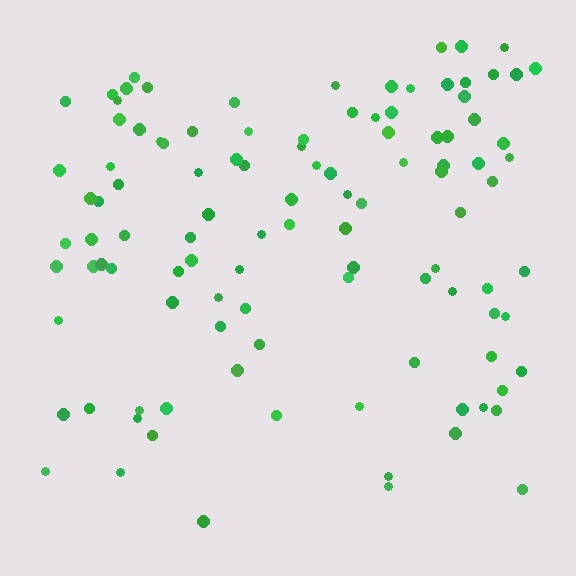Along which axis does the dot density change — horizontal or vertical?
Vertical.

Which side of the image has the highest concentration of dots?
The top.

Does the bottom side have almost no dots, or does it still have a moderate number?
Still a moderate number, just noticeably fewer than the top.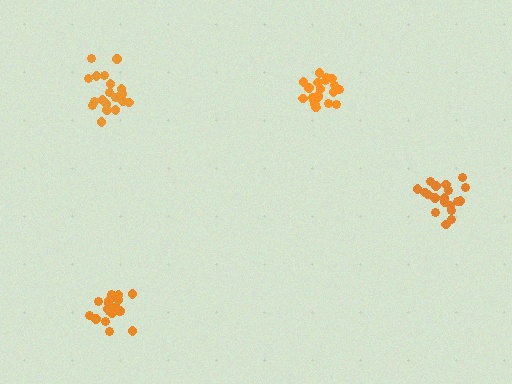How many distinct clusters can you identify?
There are 4 distinct clusters.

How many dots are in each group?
Group 1: 20 dots, Group 2: 20 dots, Group 3: 21 dots, Group 4: 20 dots (81 total).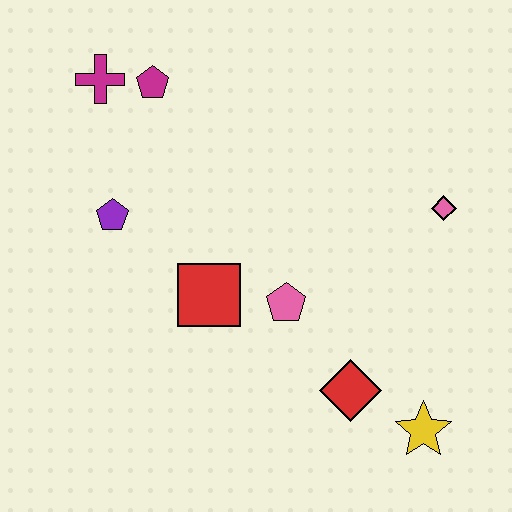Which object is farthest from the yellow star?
The magenta cross is farthest from the yellow star.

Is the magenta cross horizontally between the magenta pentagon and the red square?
No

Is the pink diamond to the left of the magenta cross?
No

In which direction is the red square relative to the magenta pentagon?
The red square is below the magenta pentagon.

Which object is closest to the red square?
The pink pentagon is closest to the red square.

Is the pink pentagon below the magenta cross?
Yes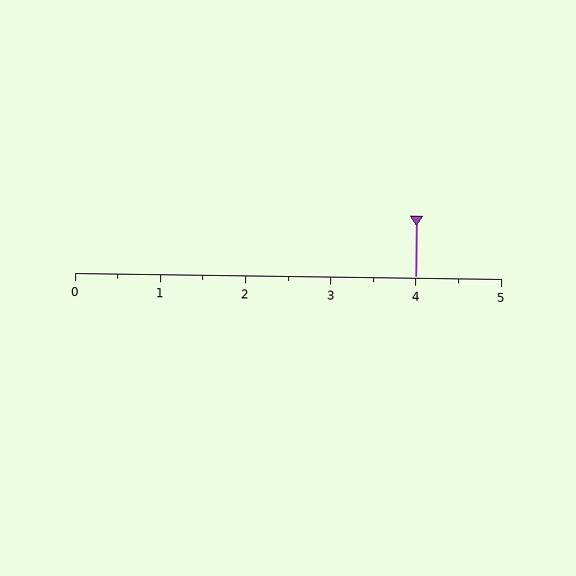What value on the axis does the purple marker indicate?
The marker indicates approximately 4.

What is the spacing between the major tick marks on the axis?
The major ticks are spaced 1 apart.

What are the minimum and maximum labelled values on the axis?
The axis runs from 0 to 5.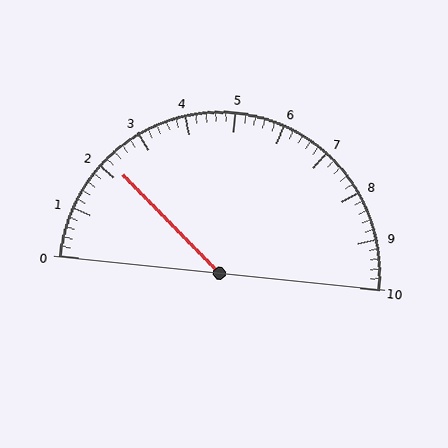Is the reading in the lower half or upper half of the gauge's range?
The reading is in the lower half of the range (0 to 10).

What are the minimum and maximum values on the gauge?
The gauge ranges from 0 to 10.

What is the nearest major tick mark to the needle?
The nearest major tick mark is 2.